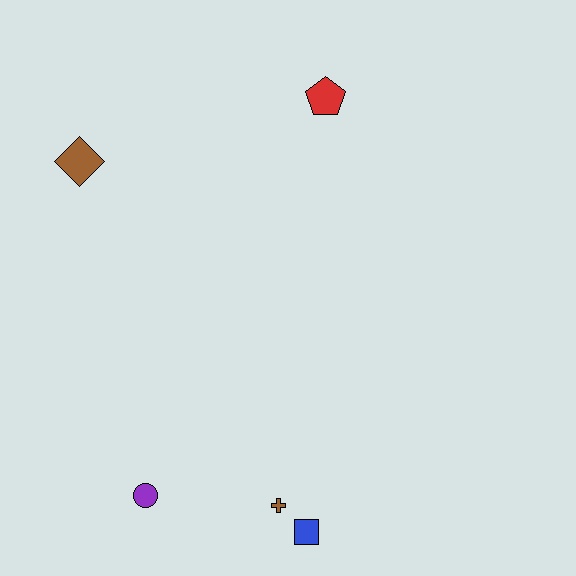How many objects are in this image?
There are 5 objects.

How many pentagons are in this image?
There is 1 pentagon.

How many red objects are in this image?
There is 1 red object.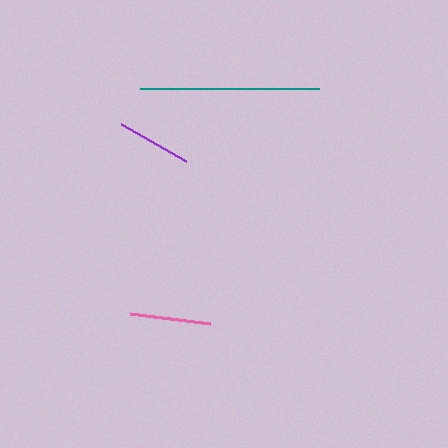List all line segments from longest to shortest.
From longest to shortest: teal, pink, purple.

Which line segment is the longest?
The teal line is the longest at approximately 179 pixels.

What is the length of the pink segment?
The pink segment is approximately 80 pixels long.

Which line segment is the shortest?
The purple line is the shortest at approximately 74 pixels.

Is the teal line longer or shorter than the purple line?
The teal line is longer than the purple line.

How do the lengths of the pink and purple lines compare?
The pink and purple lines are approximately the same length.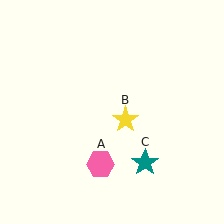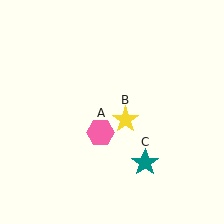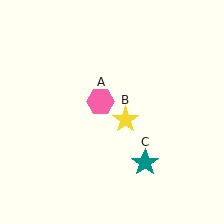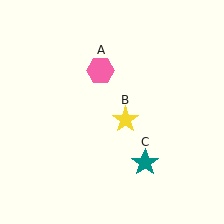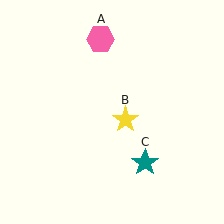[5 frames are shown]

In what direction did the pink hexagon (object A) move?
The pink hexagon (object A) moved up.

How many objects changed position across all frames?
1 object changed position: pink hexagon (object A).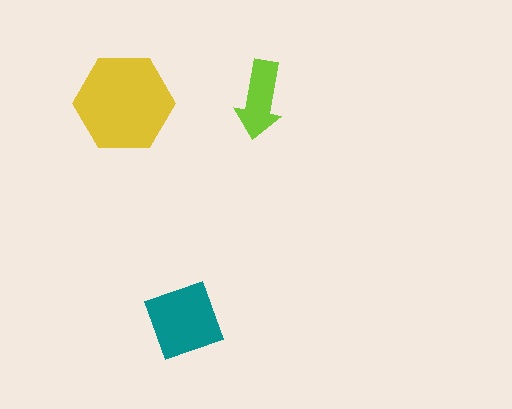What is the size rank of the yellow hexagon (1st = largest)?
1st.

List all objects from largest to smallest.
The yellow hexagon, the teal square, the lime arrow.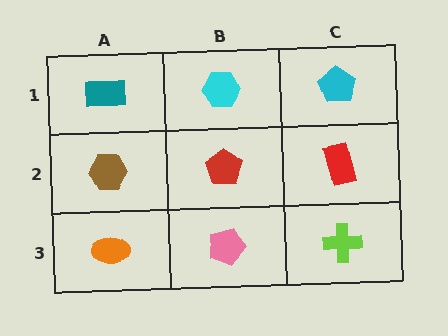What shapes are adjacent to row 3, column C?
A red rectangle (row 2, column C), a pink pentagon (row 3, column B).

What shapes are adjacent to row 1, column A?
A brown hexagon (row 2, column A), a cyan hexagon (row 1, column B).